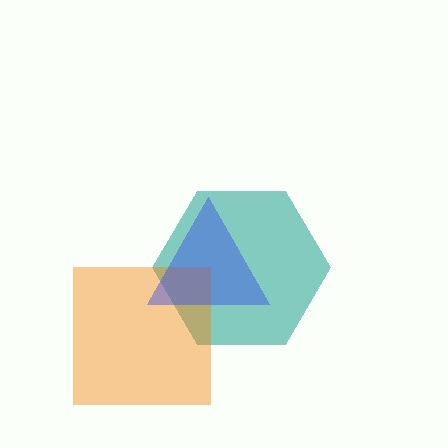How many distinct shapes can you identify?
There are 3 distinct shapes: a teal hexagon, an orange square, a blue triangle.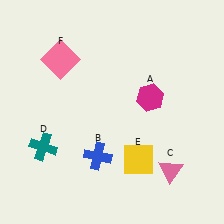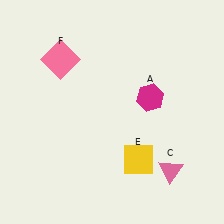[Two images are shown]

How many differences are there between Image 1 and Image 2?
There are 2 differences between the two images.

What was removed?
The blue cross (B), the teal cross (D) were removed in Image 2.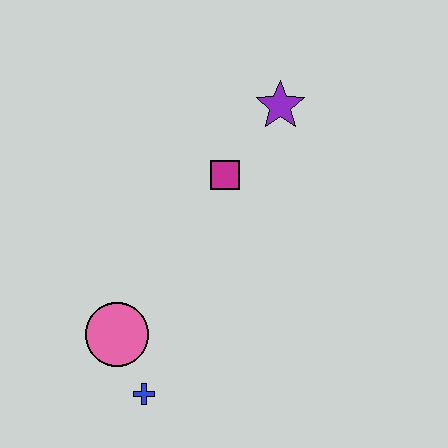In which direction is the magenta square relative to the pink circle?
The magenta square is above the pink circle.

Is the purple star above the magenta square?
Yes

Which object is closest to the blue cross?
The pink circle is closest to the blue cross.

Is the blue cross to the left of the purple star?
Yes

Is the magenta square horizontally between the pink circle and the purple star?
Yes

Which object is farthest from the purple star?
The blue cross is farthest from the purple star.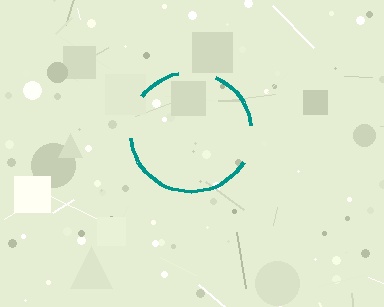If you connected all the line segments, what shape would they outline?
They would outline a circle.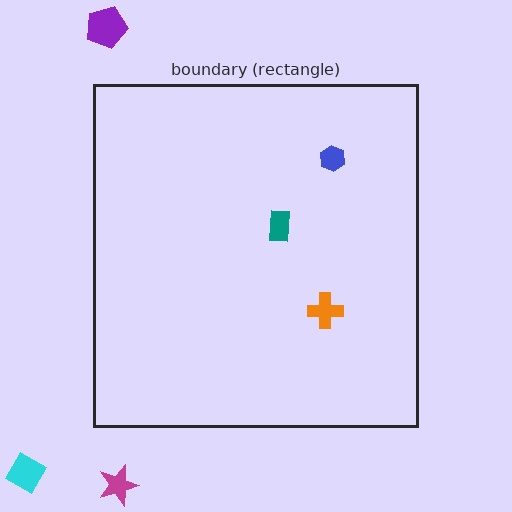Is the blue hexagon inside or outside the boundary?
Inside.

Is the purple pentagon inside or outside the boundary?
Outside.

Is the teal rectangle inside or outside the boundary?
Inside.